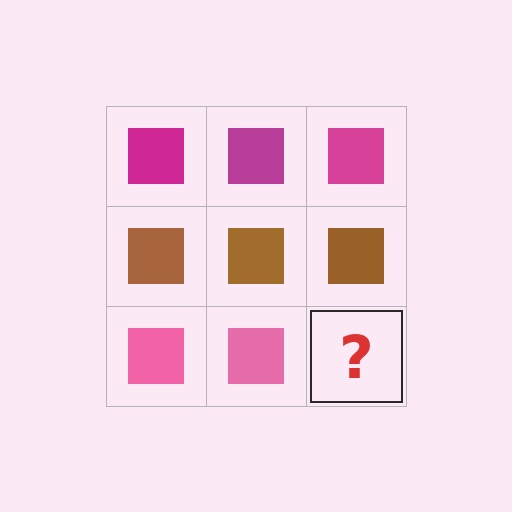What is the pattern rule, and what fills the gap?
The rule is that each row has a consistent color. The gap should be filled with a pink square.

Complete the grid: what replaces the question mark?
The question mark should be replaced with a pink square.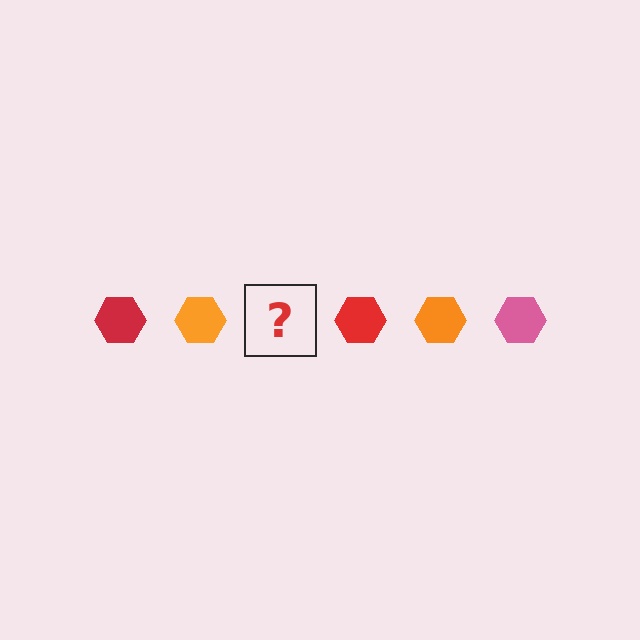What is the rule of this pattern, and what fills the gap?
The rule is that the pattern cycles through red, orange, pink hexagons. The gap should be filled with a pink hexagon.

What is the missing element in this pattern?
The missing element is a pink hexagon.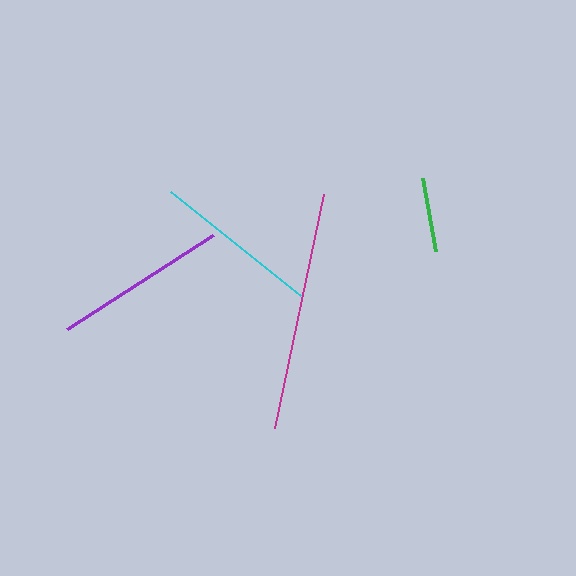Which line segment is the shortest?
The green line is the shortest at approximately 75 pixels.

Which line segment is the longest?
The magenta line is the longest at approximately 239 pixels.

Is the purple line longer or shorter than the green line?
The purple line is longer than the green line.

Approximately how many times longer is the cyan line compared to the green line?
The cyan line is approximately 2.2 times the length of the green line.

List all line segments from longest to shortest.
From longest to shortest: magenta, purple, cyan, green.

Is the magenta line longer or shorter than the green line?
The magenta line is longer than the green line.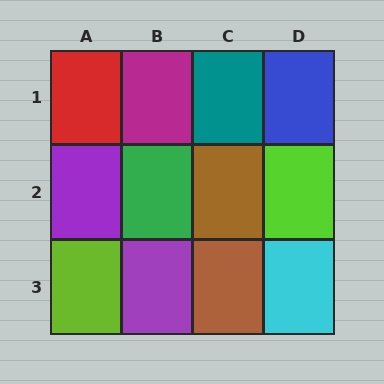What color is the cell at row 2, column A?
Purple.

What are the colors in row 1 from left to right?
Red, magenta, teal, blue.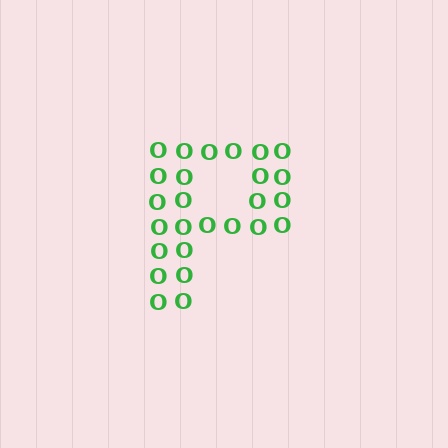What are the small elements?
The small elements are letter O's.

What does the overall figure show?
The overall figure shows the letter P.